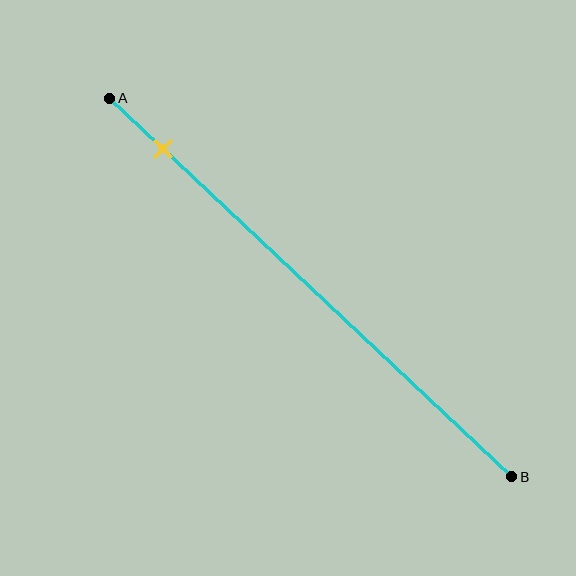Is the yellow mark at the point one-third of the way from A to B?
No, the mark is at about 15% from A, not at the 33% one-third point.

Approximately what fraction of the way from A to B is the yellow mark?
The yellow mark is approximately 15% of the way from A to B.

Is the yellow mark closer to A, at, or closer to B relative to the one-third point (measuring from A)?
The yellow mark is closer to point A than the one-third point of segment AB.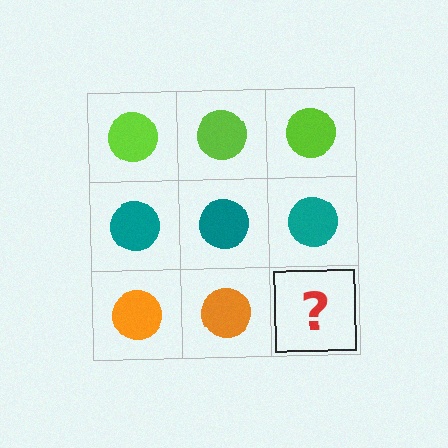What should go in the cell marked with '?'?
The missing cell should contain an orange circle.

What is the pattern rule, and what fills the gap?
The rule is that each row has a consistent color. The gap should be filled with an orange circle.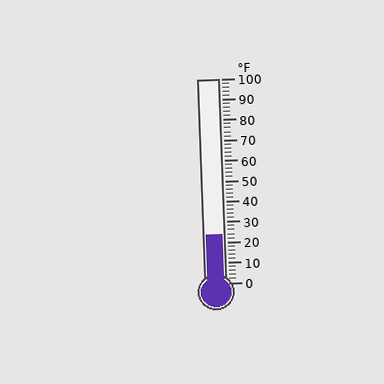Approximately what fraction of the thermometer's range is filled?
The thermometer is filled to approximately 25% of its range.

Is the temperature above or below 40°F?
The temperature is below 40°F.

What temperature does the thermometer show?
The thermometer shows approximately 24°F.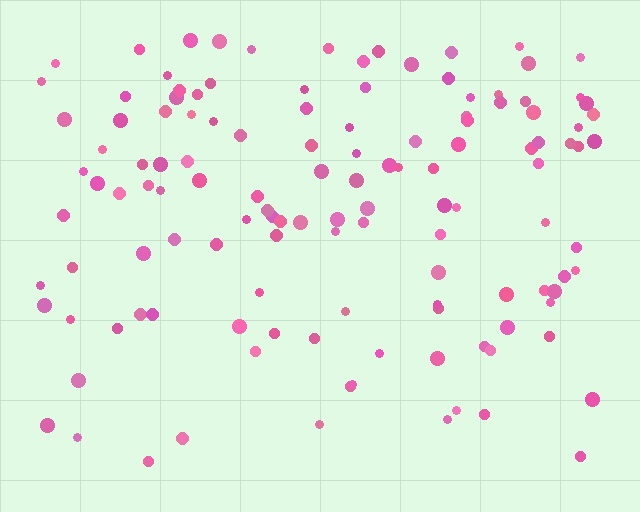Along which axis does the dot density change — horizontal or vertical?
Vertical.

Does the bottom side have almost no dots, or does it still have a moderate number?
Still a moderate number, just noticeably fewer than the top.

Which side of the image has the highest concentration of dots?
The top.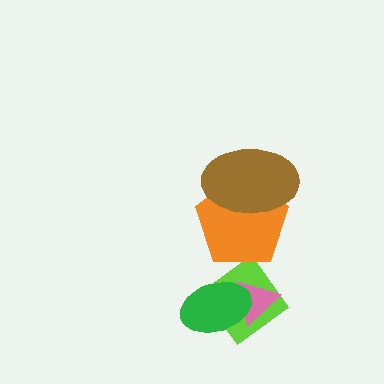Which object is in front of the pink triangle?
The green ellipse is in front of the pink triangle.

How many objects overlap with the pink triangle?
2 objects overlap with the pink triangle.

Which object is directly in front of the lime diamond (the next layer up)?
The pink triangle is directly in front of the lime diamond.